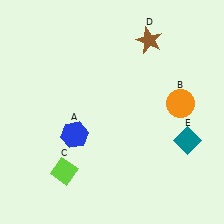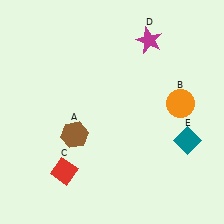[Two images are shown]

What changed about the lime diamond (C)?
In Image 1, C is lime. In Image 2, it changed to red.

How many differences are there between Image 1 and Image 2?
There are 3 differences between the two images.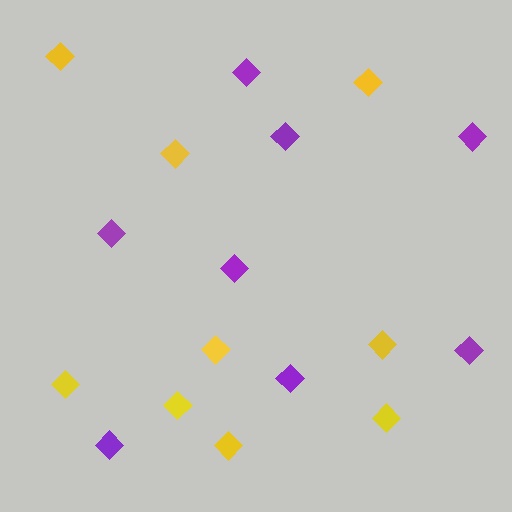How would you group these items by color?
There are 2 groups: one group of purple diamonds (8) and one group of yellow diamonds (9).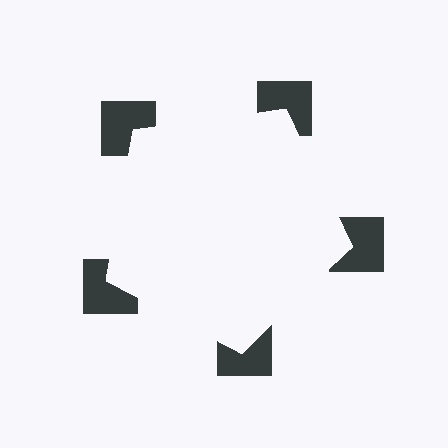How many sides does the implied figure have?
5 sides.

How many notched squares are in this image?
There are 5 — one at each vertex of the illusory pentagon.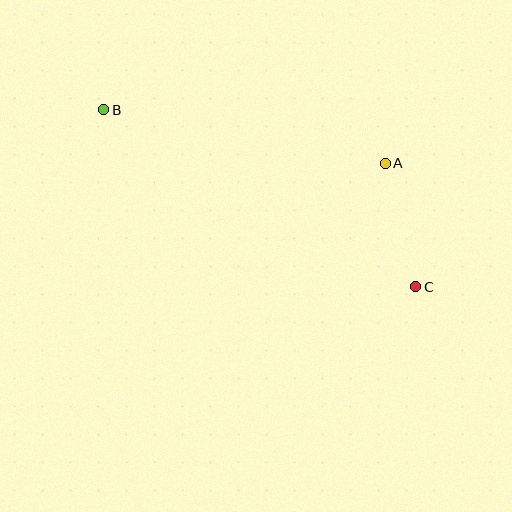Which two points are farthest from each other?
Points B and C are farthest from each other.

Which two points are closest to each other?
Points A and C are closest to each other.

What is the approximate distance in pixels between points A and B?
The distance between A and B is approximately 286 pixels.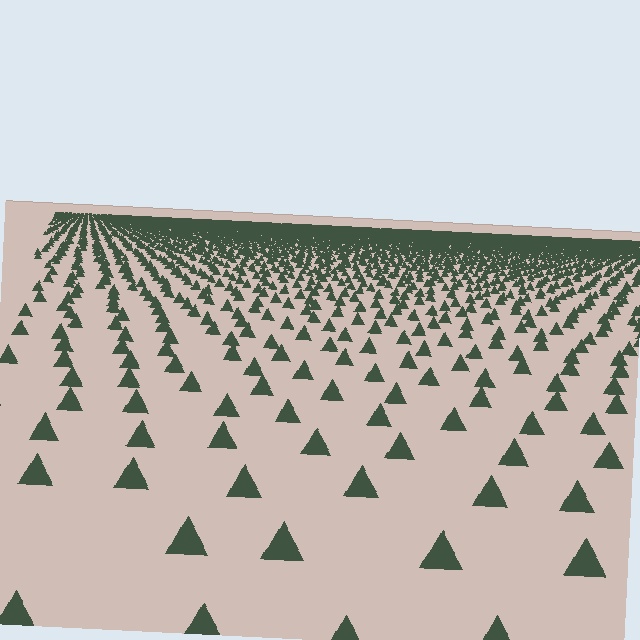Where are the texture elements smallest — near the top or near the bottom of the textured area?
Near the top.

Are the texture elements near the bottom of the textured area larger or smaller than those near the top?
Larger. Near the bottom, elements are closer to the viewer and appear at a bigger on-screen size.